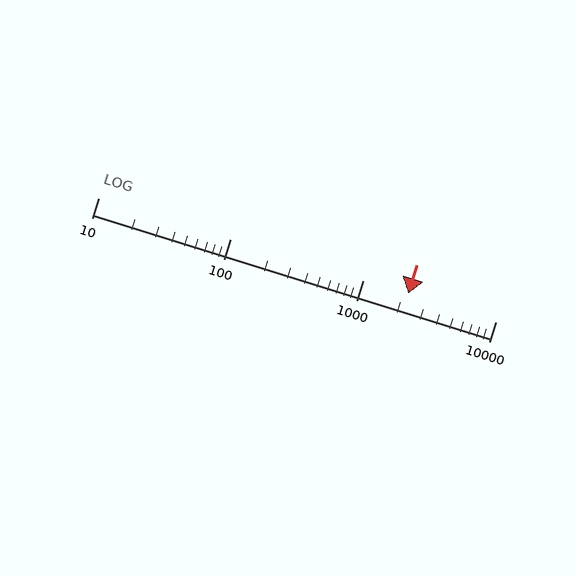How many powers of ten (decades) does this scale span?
The scale spans 3 decades, from 10 to 10000.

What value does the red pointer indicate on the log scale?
The pointer indicates approximately 2200.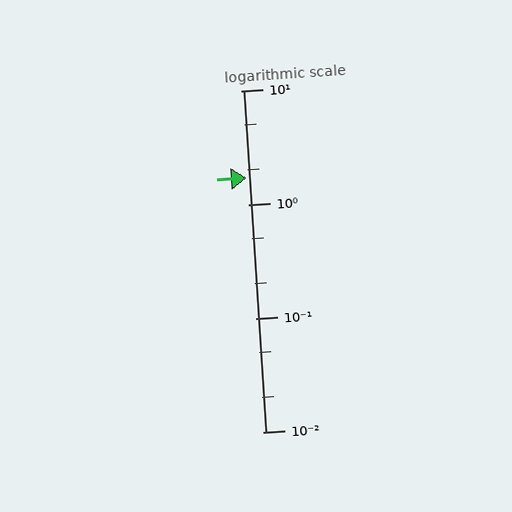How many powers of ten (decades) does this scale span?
The scale spans 3 decades, from 0.01 to 10.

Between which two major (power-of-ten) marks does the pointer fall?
The pointer is between 1 and 10.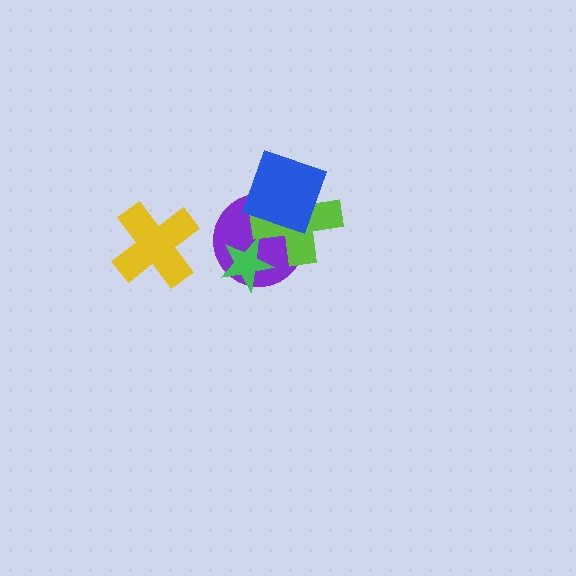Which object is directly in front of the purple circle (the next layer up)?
The lime cross is directly in front of the purple circle.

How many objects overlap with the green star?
1 object overlaps with the green star.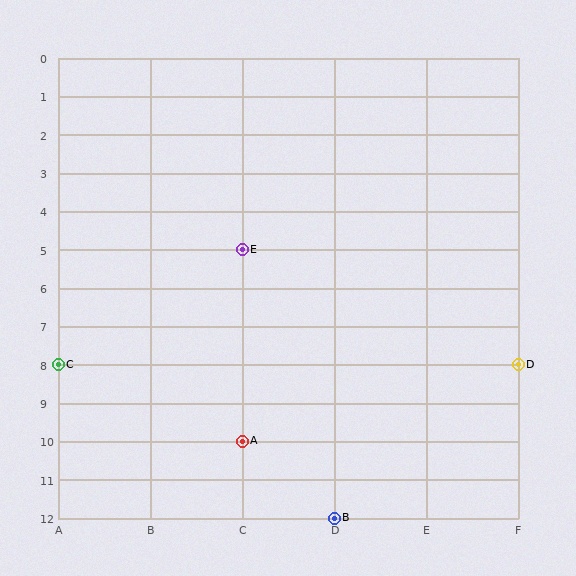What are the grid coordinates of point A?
Point A is at grid coordinates (C, 10).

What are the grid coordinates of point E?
Point E is at grid coordinates (C, 5).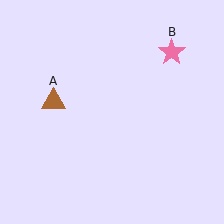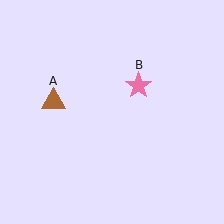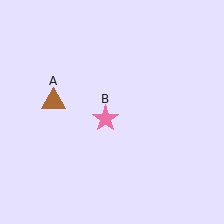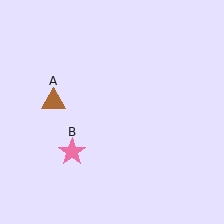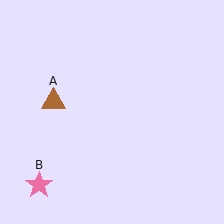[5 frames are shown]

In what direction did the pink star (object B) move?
The pink star (object B) moved down and to the left.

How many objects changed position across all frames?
1 object changed position: pink star (object B).